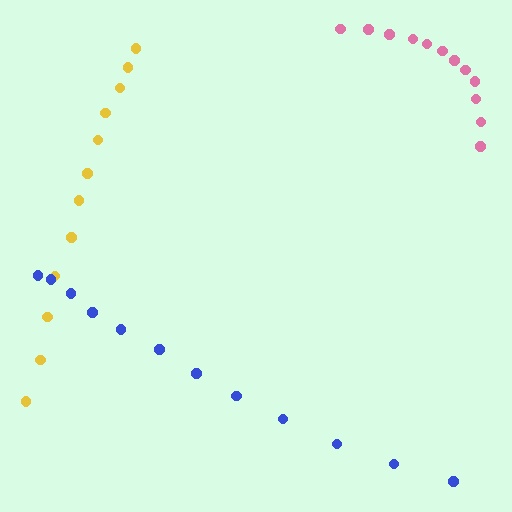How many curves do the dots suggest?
There are 3 distinct paths.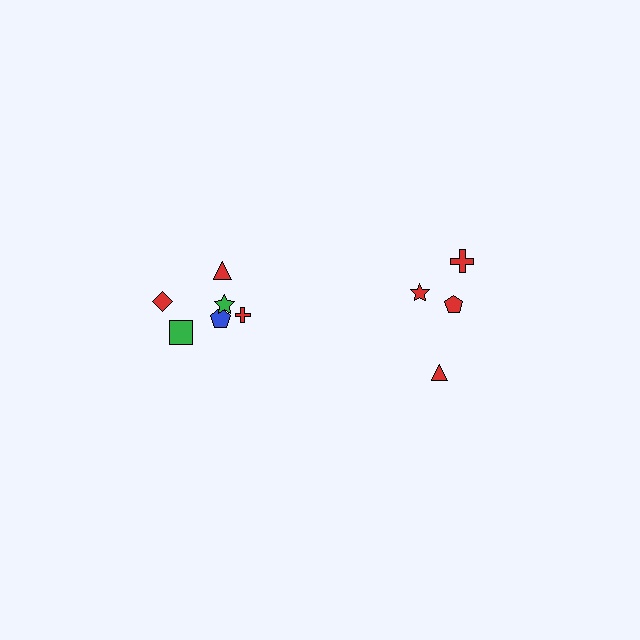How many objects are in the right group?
There are 4 objects.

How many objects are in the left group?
There are 6 objects.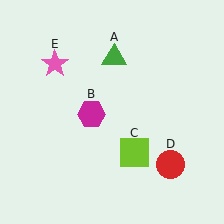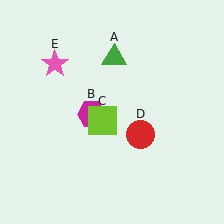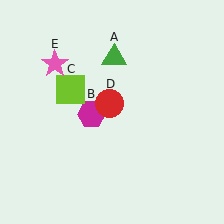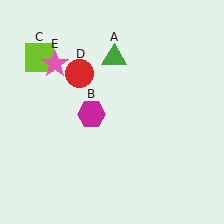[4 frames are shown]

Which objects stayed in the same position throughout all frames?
Green triangle (object A) and magenta hexagon (object B) and pink star (object E) remained stationary.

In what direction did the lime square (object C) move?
The lime square (object C) moved up and to the left.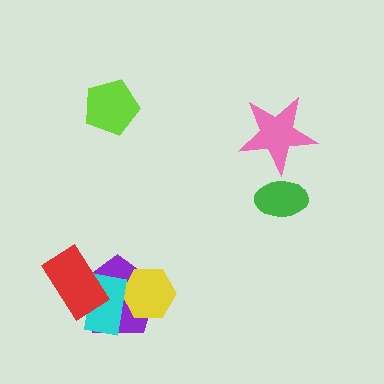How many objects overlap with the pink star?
0 objects overlap with the pink star.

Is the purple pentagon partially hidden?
Yes, it is partially covered by another shape.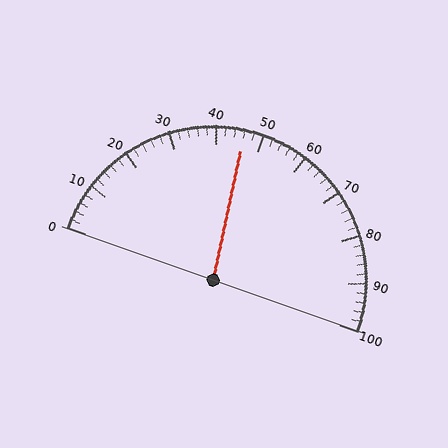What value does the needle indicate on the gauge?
The needle indicates approximately 46.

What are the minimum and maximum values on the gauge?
The gauge ranges from 0 to 100.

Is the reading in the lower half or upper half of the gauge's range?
The reading is in the lower half of the range (0 to 100).